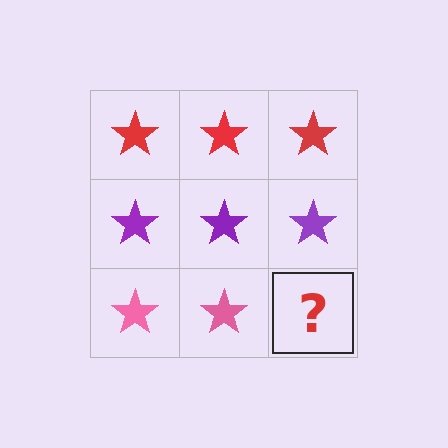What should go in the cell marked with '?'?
The missing cell should contain a pink star.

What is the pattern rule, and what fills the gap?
The rule is that each row has a consistent color. The gap should be filled with a pink star.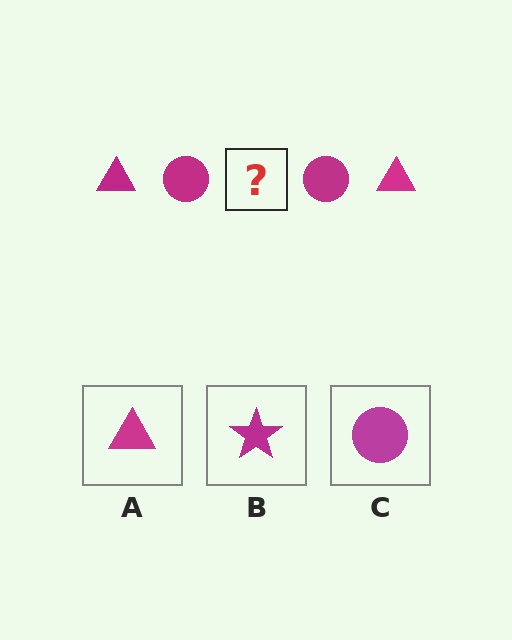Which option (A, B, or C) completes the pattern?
A.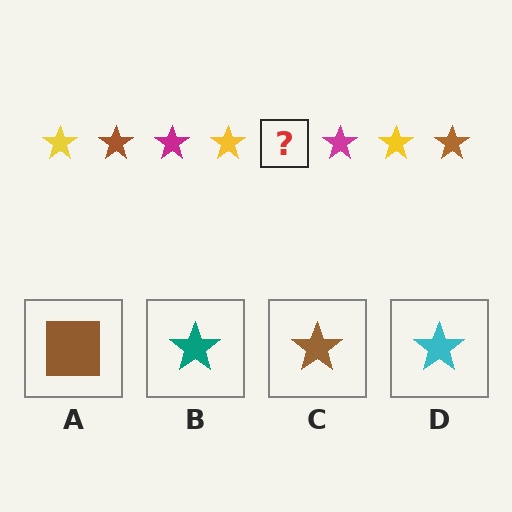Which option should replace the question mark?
Option C.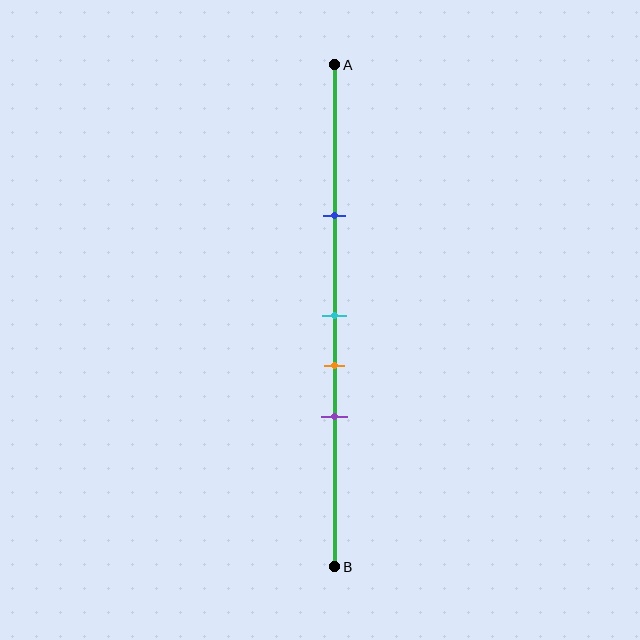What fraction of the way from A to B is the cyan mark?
The cyan mark is approximately 50% (0.5) of the way from A to B.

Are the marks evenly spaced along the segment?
No, the marks are not evenly spaced.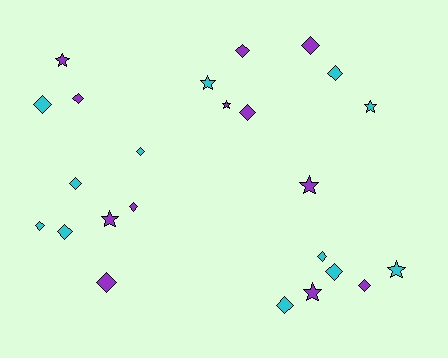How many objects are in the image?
There are 24 objects.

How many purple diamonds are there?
There are 7 purple diamonds.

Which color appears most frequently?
Purple, with 12 objects.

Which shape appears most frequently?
Diamond, with 16 objects.